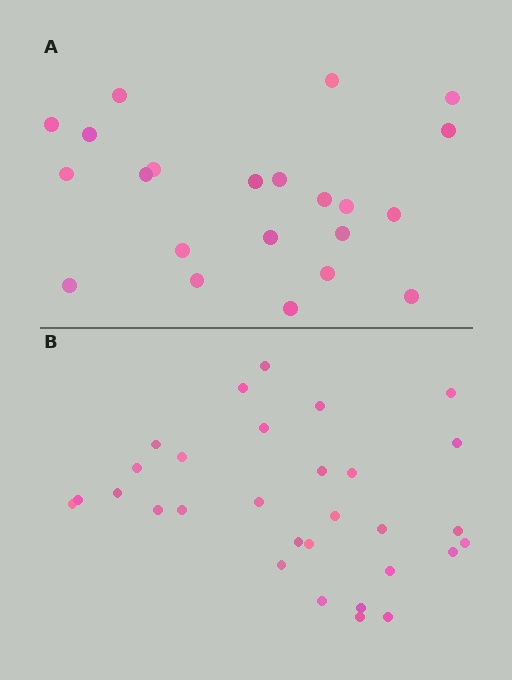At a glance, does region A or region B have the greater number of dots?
Region B (the bottom region) has more dots.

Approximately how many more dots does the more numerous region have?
Region B has roughly 8 or so more dots than region A.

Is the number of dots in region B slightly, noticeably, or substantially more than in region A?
Region B has noticeably more, but not dramatically so. The ratio is roughly 1.4 to 1.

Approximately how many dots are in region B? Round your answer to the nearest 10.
About 30 dots.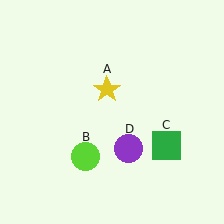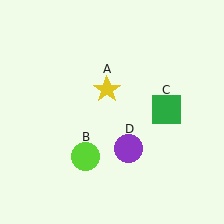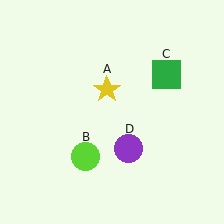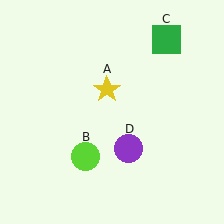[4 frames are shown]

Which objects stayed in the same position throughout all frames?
Yellow star (object A) and lime circle (object B) and purple circle (object D) remained stationary.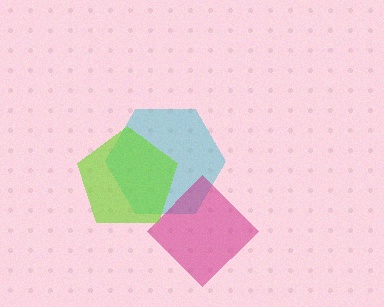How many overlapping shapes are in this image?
There are 3 overlapping shapes in the image.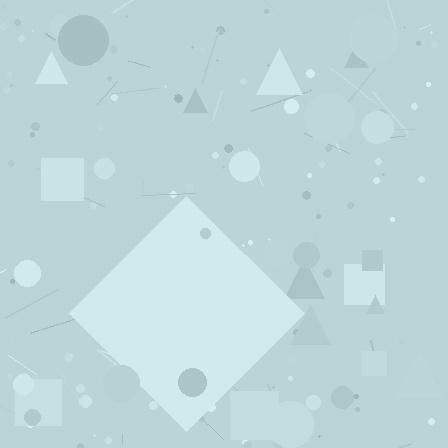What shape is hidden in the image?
A diamond is hidden in the image.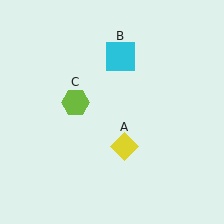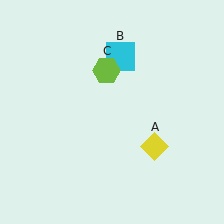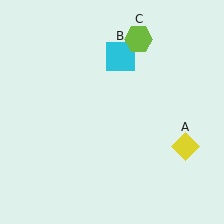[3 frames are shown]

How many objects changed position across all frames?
2 objects changed position: yellow diamond (object A), lime hexagon (object C).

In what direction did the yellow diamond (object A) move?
The yellow diamond (object A) moved right.